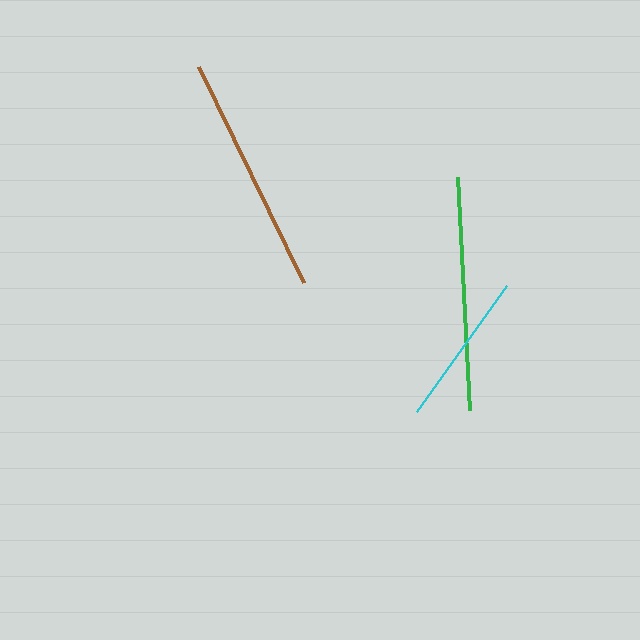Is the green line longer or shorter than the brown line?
The brown line is longer than the green line.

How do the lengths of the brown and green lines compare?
The brown and green lines are approximately the same length.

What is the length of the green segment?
The green segment is approximately 234 pixels long.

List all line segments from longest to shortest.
From longest to shortest: brown, green, cyan.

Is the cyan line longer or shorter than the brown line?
The brown line is longer than the cyan line.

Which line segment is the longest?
The brown line is the longest at approximately 240 pixels.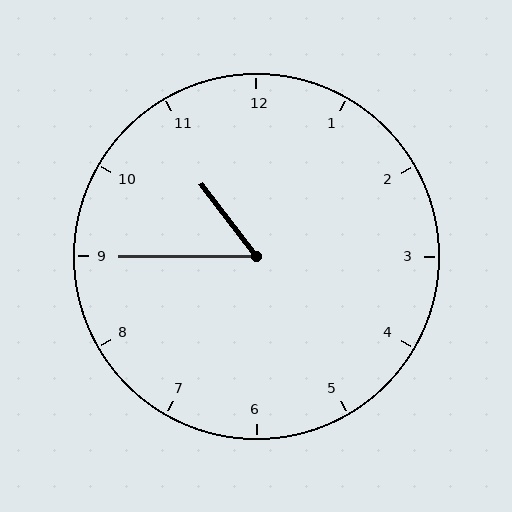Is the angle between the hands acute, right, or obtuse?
It is acute.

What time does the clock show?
10:45.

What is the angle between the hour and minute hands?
Approximately 52 degrees.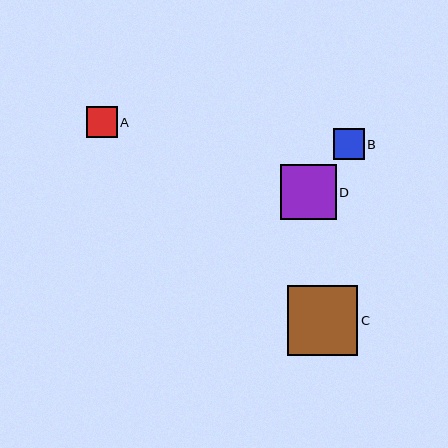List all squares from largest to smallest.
From largest to smallest: C, D, B, A.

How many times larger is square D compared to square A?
Square D is approximately 1.8 times the size of square A.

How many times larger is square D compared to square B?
Square D is approximately 1.8 times the size of square B.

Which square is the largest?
Square C is the largest with a size of approximately 70 pixels.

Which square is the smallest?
Square A is the smallest with a size of approximately 31 pixels.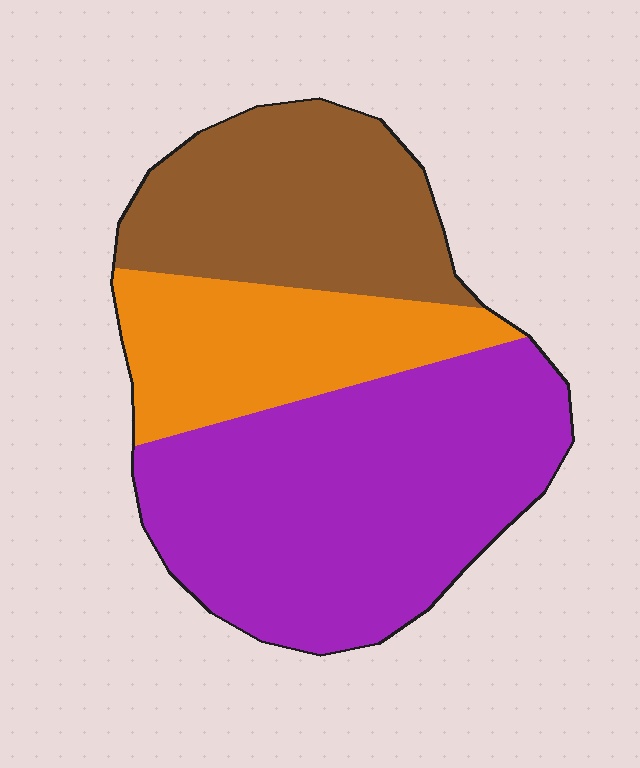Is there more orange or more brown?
Brown.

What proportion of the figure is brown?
Brown takes up about one quarter (1/4) of the figure.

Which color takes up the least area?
Orange, at roughly 25%.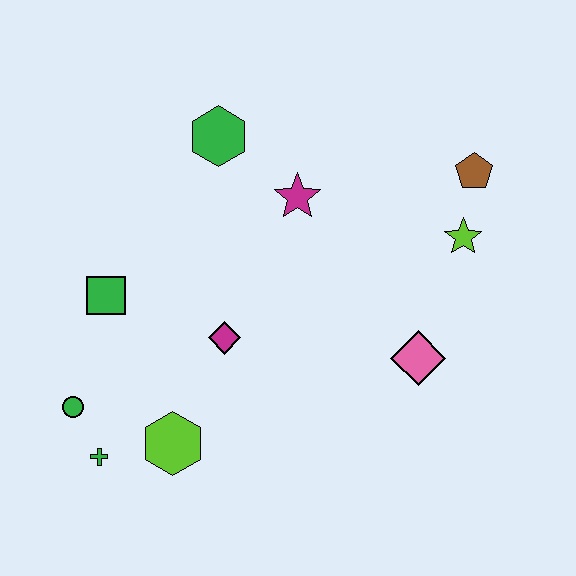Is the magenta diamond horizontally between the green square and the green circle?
No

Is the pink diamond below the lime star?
Yes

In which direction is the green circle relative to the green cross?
The green circle is above the green cross.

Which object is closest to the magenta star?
The green hexagon is closest to the magenta star.